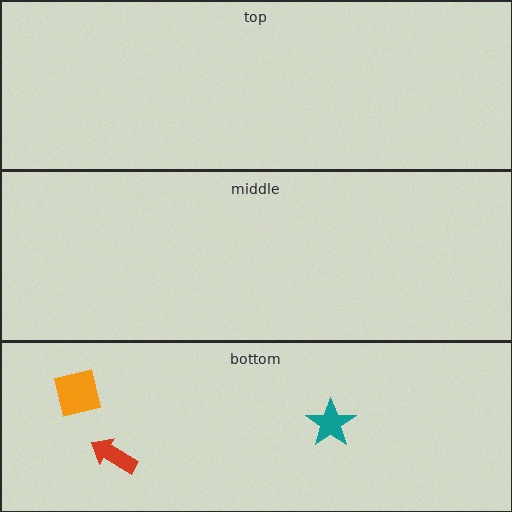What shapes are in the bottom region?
The teal star, the orange square, the red arrow.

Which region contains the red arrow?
The bottom region.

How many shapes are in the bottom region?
3.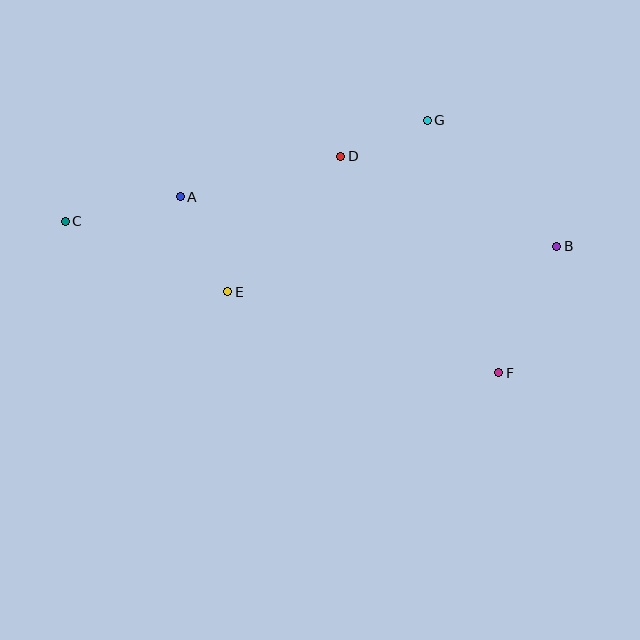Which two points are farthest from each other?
Points B and C are farthest from each other.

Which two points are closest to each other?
Points D and G are closest to each other.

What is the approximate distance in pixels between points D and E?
The distance between D and E is approximately 176 pixels.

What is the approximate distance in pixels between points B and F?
The distance between B and F is approximately 139 pixels.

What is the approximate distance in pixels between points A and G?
The distance between A and G is approximately 258 pixels.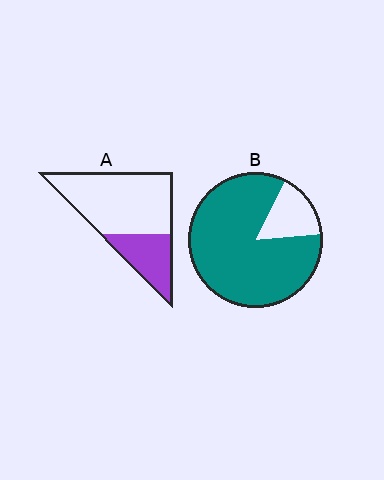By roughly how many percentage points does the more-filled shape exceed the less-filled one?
By roughly 55 percentage points (B over A).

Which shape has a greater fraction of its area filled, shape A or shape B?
Shape B.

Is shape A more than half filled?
No.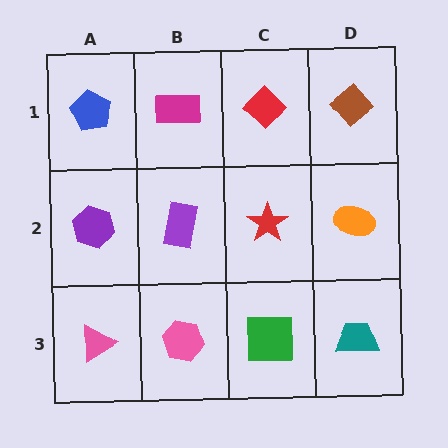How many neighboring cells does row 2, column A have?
3.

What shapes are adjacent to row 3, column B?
A purple rectangle (row 2, column B), a pink triangle (row 3, column A), a green square (row 3, column C).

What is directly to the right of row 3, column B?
A green square.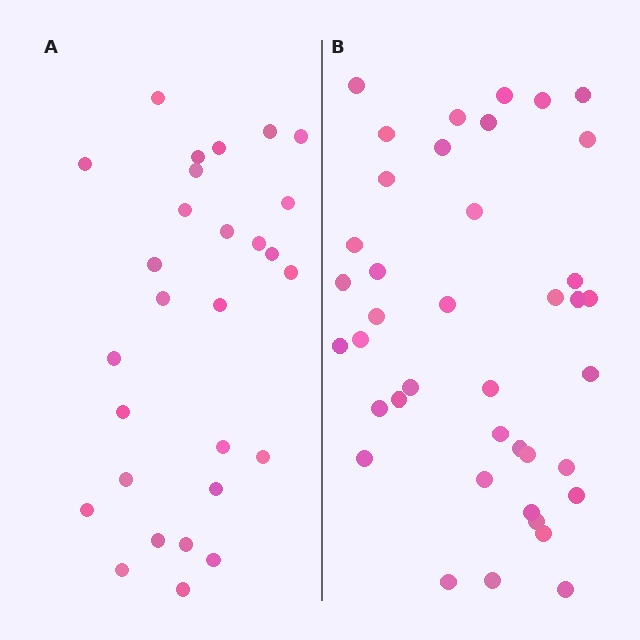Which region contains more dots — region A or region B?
Region B (the right region) has more dots.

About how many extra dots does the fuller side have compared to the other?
Region B has roughly 12 or so more dots than region A.